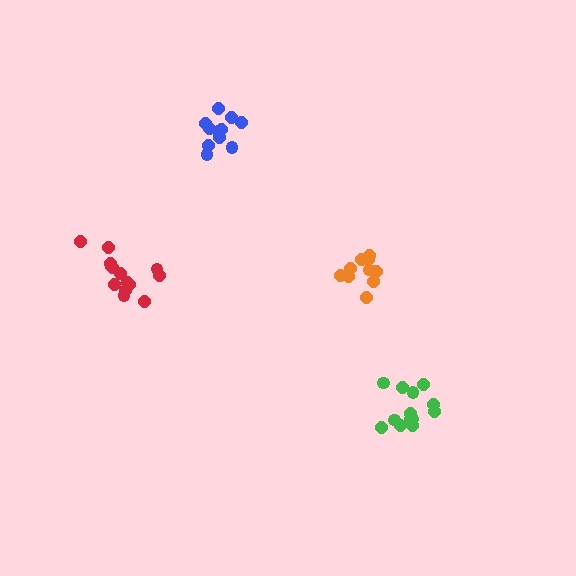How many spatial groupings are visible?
There are 4 spatial groupings.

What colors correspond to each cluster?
The clusters are colored: blue, orange, green, red.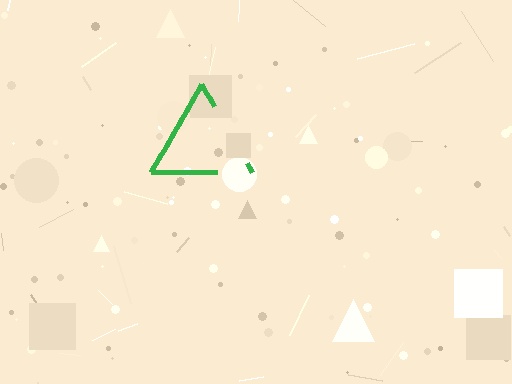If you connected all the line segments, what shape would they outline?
They would outline a triangle.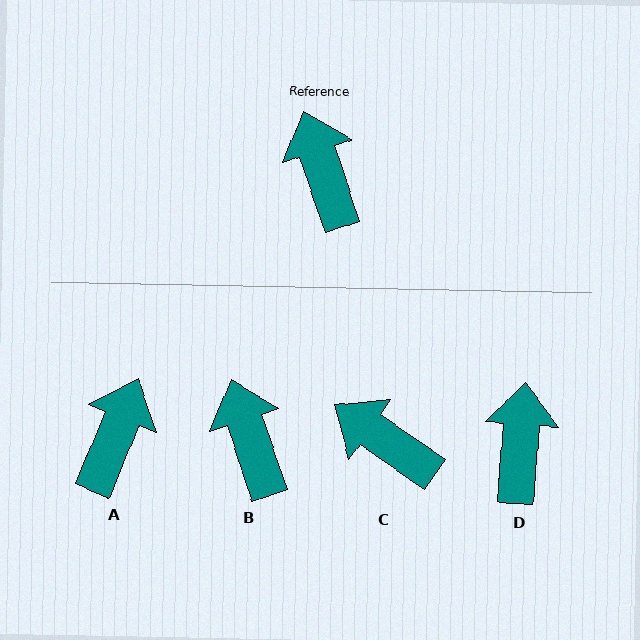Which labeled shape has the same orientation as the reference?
B.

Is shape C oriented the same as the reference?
No, it is off by about 36 degrees.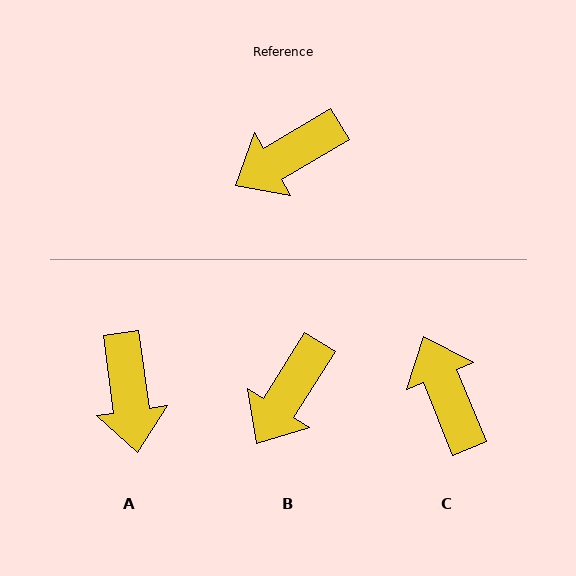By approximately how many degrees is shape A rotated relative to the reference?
Approximately 68 degrees counter-clockwise.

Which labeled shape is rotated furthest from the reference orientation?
C, about 98 degrees away.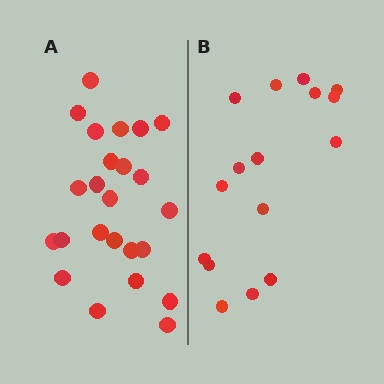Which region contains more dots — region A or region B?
Region A (the left region) has more dots.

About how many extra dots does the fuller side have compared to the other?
Region A has roughly 8 or so more dots than region B.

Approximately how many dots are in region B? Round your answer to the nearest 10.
About 20 dots. (The exact count is 16, which rounds to 20.)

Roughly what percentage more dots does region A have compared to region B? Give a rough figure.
About 50% more.